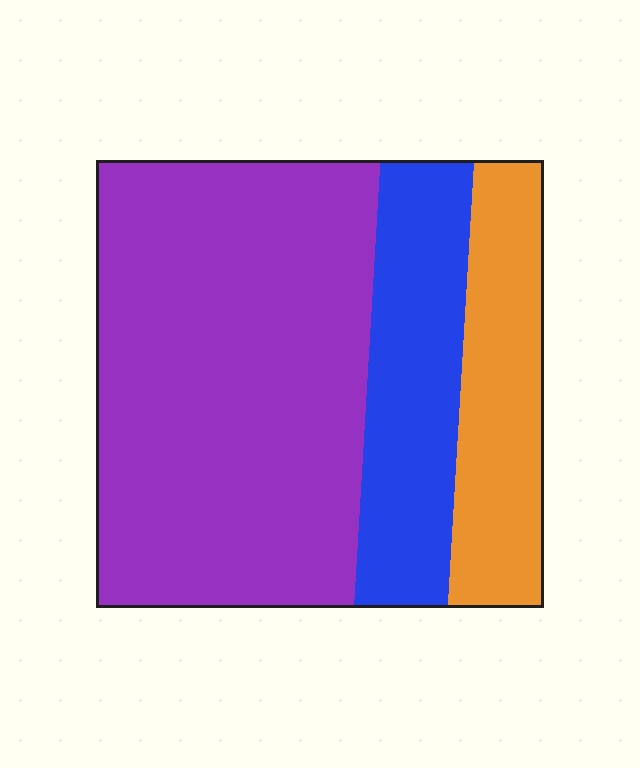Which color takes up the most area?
Purple, at roughly 60%.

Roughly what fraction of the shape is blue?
Blue covers 21% of the shape.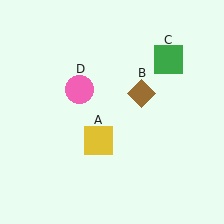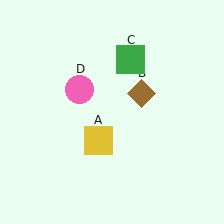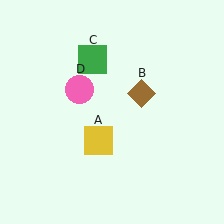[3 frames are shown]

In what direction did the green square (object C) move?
The green square (object C) moved left.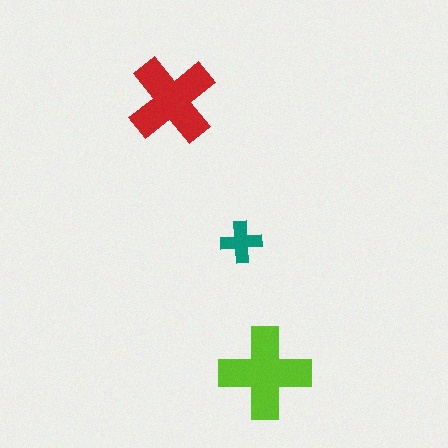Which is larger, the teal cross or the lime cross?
The lime one.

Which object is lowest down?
The lime cross is bottommost.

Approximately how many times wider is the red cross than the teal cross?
About 2 times wider.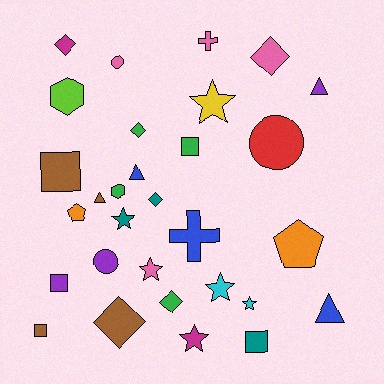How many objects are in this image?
There are 30 objects.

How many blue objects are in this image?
There are 3 blue objects.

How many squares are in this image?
There are 5 squares.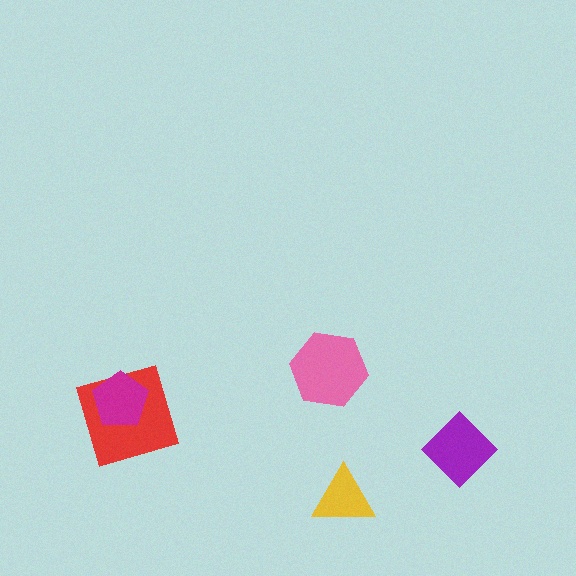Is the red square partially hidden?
Yes, it is partially covered by another shape.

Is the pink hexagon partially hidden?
No, no other shape covers it.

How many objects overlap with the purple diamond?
0 objects overlap with the purple diamond.